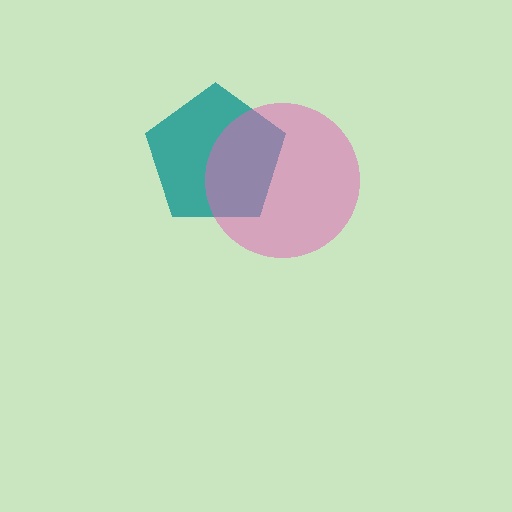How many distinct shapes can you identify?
There are 2 distinct shapes: a teal pentagon, a pink circle.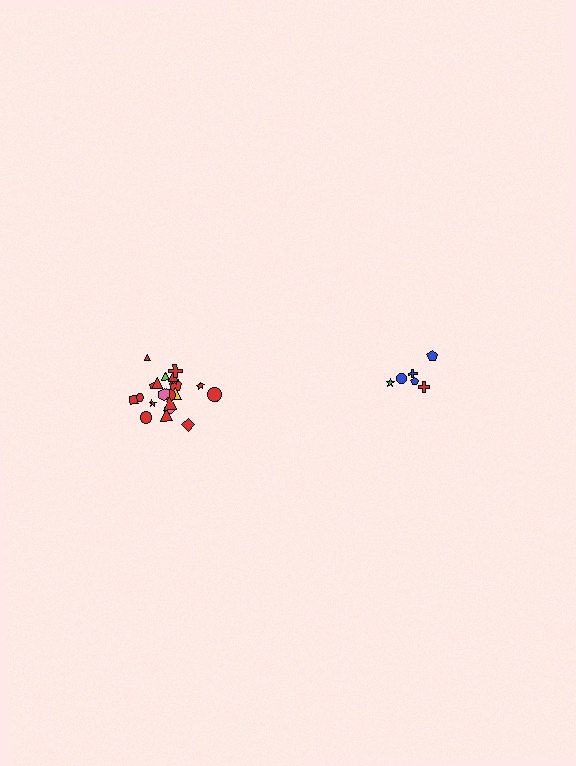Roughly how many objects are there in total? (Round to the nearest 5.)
Roughly 30 objects in total.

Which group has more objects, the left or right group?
The left group.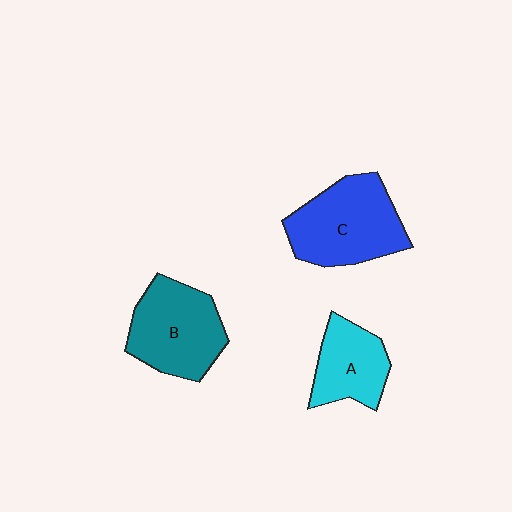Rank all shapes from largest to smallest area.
From largest to smallest: C (blue), B (teal), A (cyan).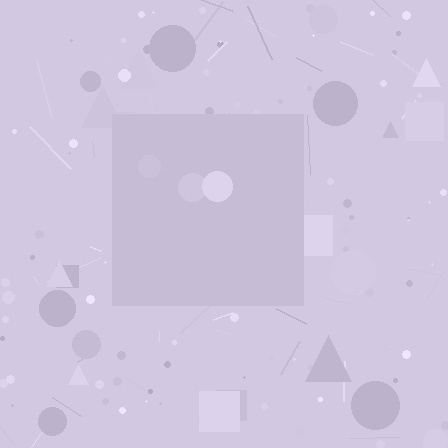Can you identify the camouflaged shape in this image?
The camouflaged shape is a square.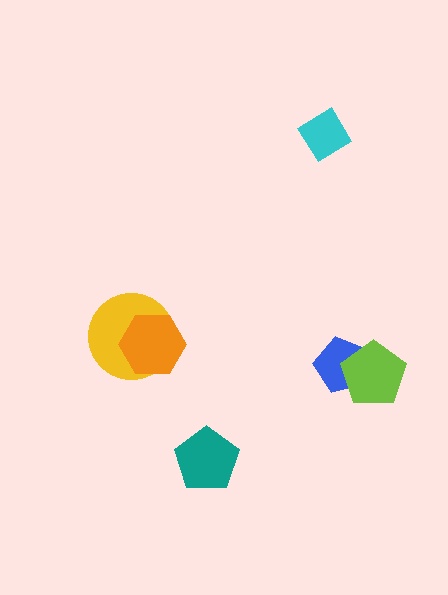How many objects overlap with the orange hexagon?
1 object overlaps with the orange hexagon.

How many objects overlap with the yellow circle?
1 object overlaps with the yellow circle.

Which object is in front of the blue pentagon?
The lime pentagon is in front of the blue pentagon.